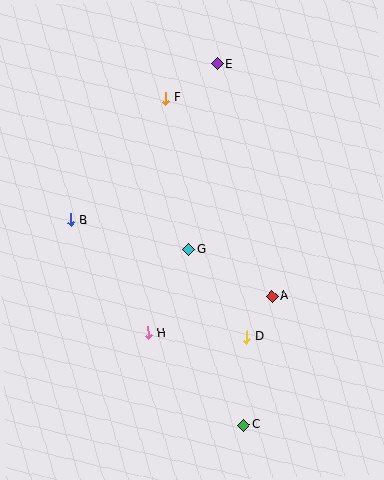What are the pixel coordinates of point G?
Point G is at (189, 249).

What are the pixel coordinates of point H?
Point H is at (148, 333).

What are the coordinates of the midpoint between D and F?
The midpoint between D and F is at (206, 217).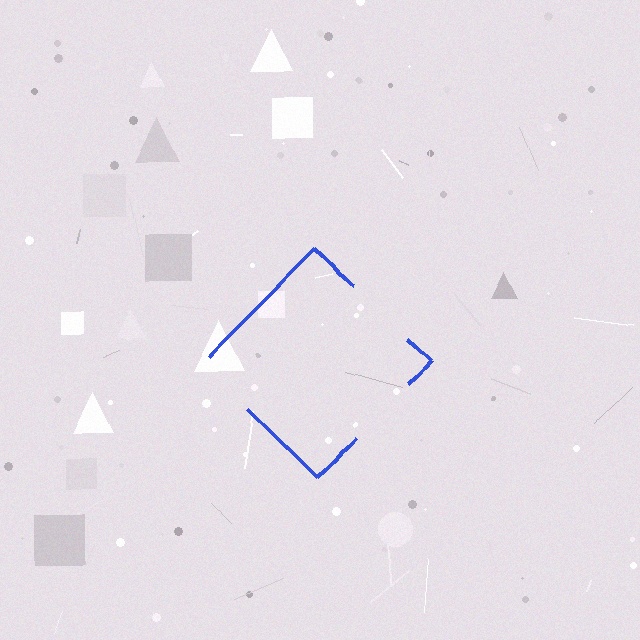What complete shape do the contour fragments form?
The contour fragments form a diamond.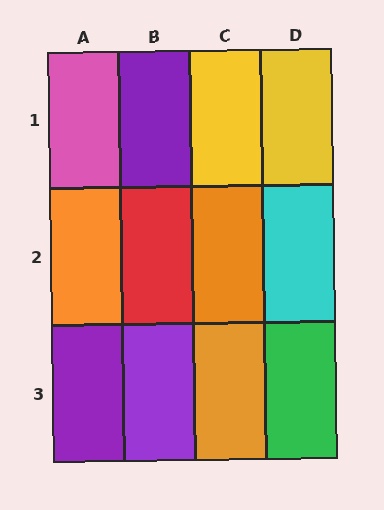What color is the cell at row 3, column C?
Orange.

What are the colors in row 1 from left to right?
Pink, purple, yellow, yellow.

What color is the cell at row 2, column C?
Orange.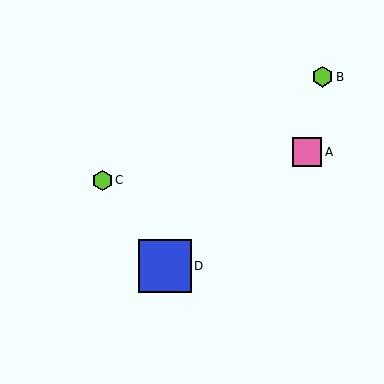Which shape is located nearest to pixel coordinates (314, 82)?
The lime hexagon (labeled B) at (322, 77) is nearest to that location.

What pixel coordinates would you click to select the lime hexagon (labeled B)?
Click at (322, 77) to select the lime hexagon B.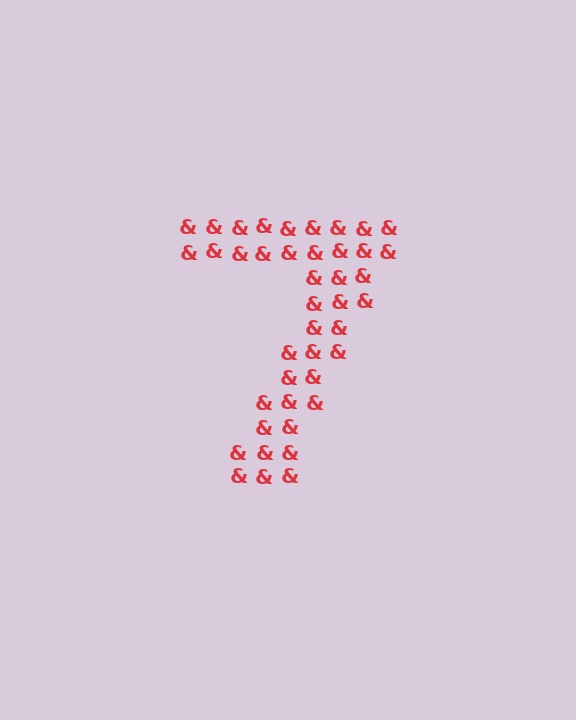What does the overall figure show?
The overall figure shows the digit 7.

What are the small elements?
The small elements are ampersands.